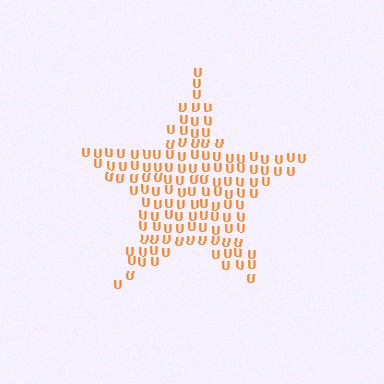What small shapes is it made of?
It is made of small letter U's.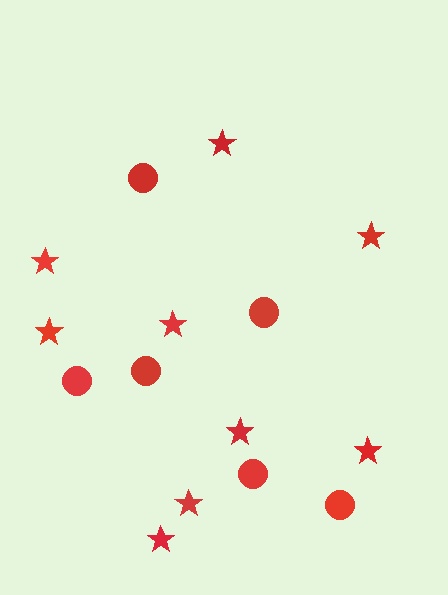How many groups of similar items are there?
There are 2 groups: one group of circles (6) and one group of stars (9).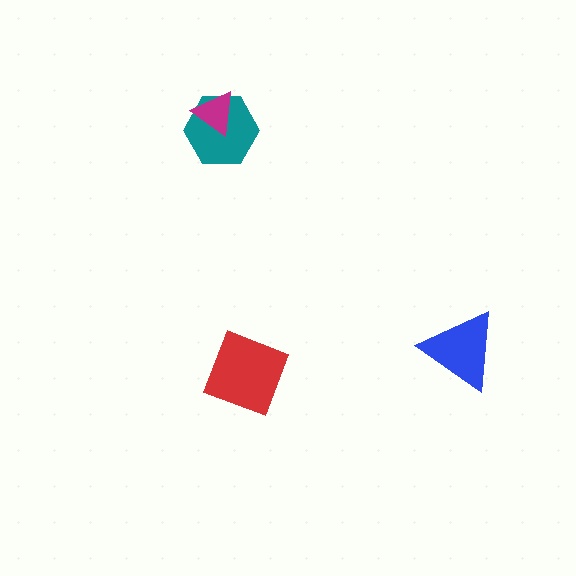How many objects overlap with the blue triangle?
0 objects overlap with the blue triangle.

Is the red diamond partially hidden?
No, no other shape covers it.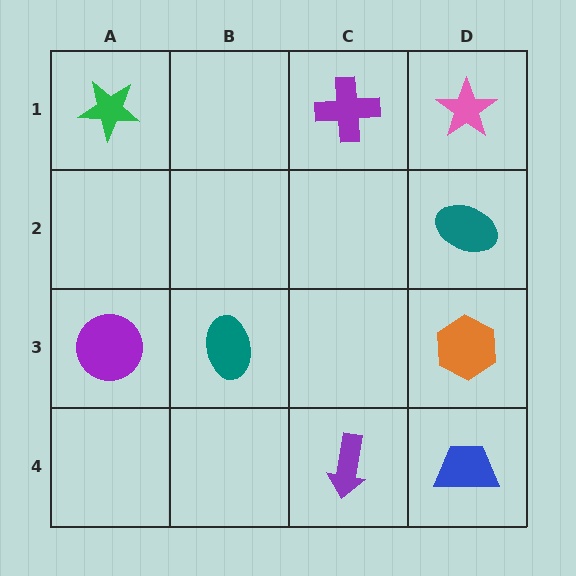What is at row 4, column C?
A purple arrow.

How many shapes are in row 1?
3 shapes.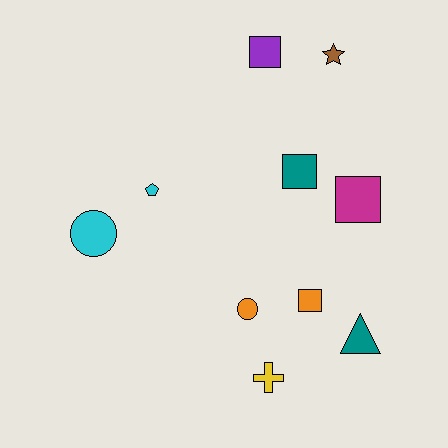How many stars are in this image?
There is 1 star.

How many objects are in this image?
There are 10 objects.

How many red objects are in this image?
There are no red objects.